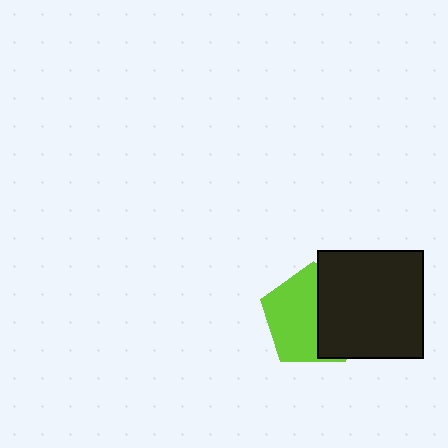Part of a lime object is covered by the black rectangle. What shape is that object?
It is a pentagon.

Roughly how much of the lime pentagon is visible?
About half of it is visible (roughly 57%).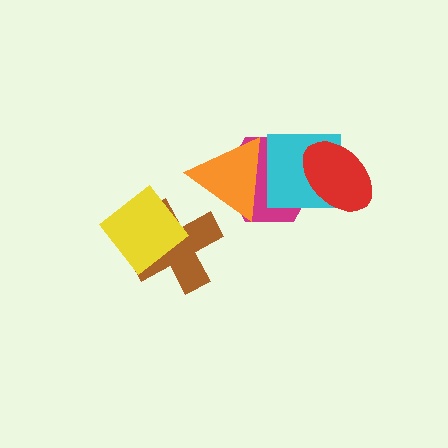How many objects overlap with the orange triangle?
2 objects overlap with the orange triangle.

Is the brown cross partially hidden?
Yes, it is partially covered by another shape.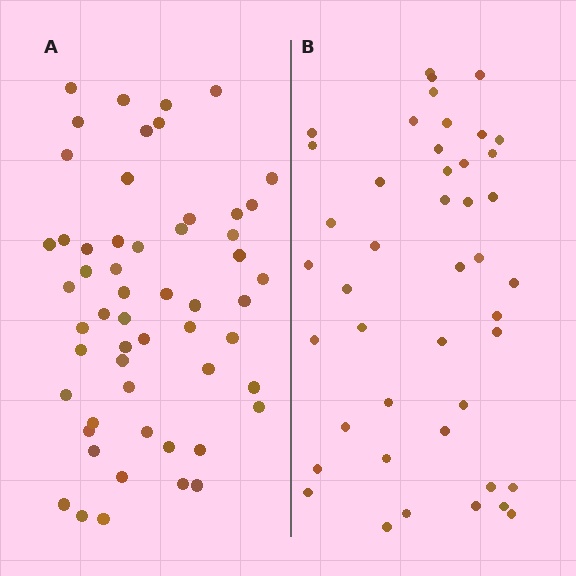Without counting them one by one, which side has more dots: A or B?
Region A (the left region) has more dots.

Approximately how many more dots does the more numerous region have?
Region A has roughly 12 or so more dots than region B.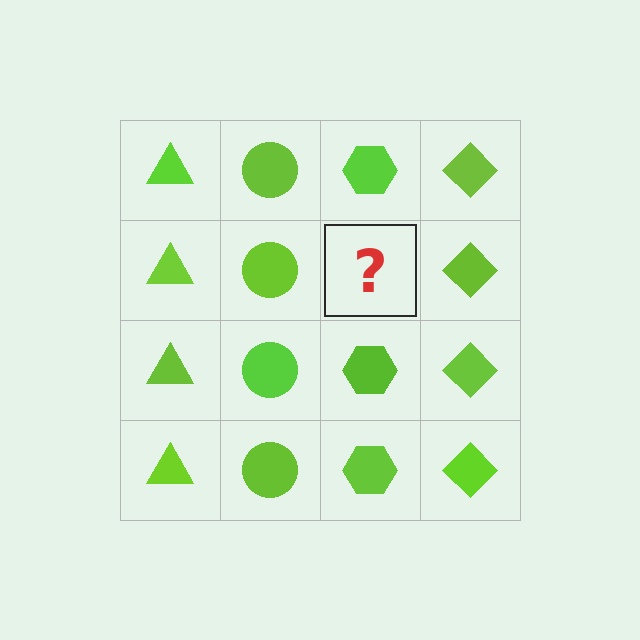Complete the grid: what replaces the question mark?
The question mark should be replaced with a lime hexagon.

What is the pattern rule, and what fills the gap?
The rule is that each column has a consistent shape. The gap should be filled with a lime hexagon.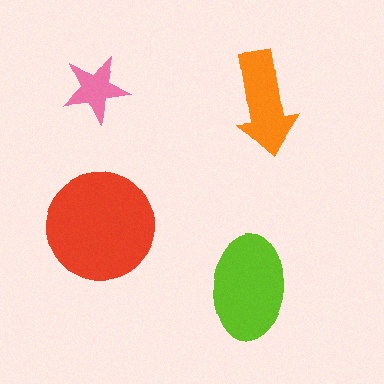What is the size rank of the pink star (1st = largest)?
4th.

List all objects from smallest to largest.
The pink star, the orange arrow, the lime ellipse, the red circle.